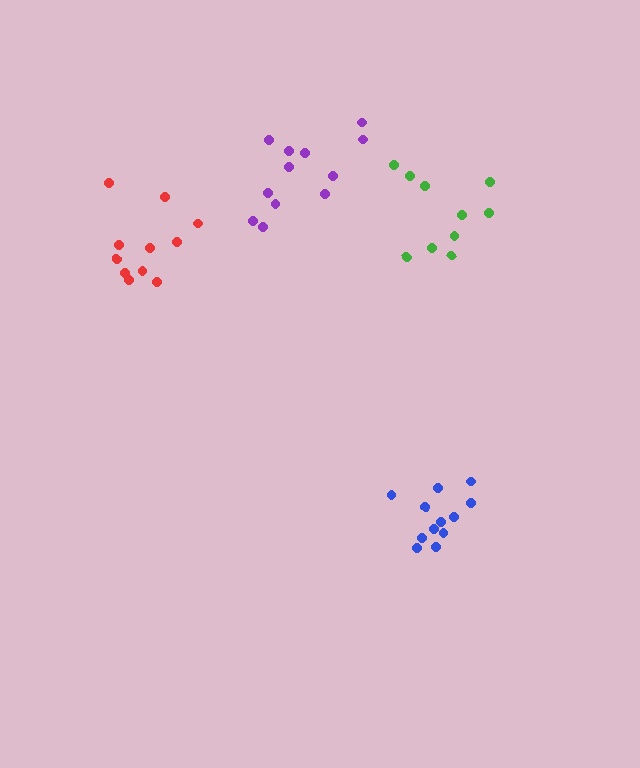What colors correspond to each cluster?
The clusters are colored: green, blue, purple, red.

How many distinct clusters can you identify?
There are 4 distinct clusters.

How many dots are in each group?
Group 1: 10 dots, Group 2: 12 dots, Group 3: 12 dots, Group 4: 11 dots (45 total).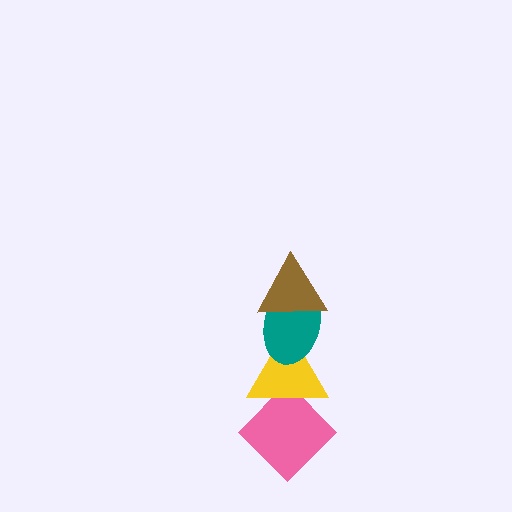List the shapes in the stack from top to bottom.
From top to bottom: the brown triangle, the teal ellipse, the yellow triangle, the pink diamond.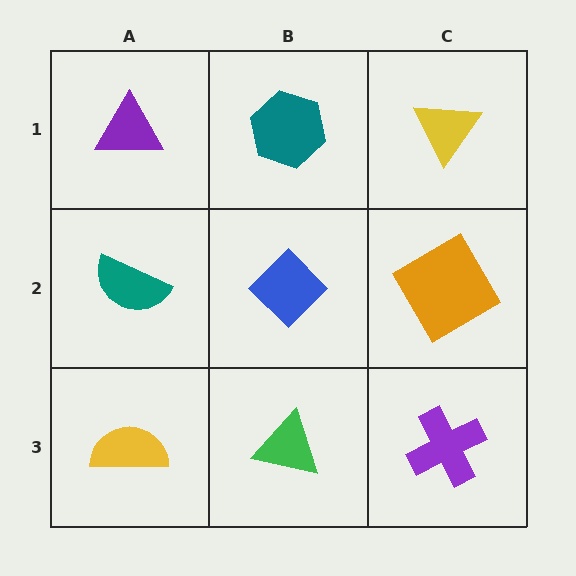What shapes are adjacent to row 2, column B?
A teal hexagon (row 1, column B), a green triangle (row 3, column B), a teal semicircle (row 2, column A), an orange diamond (row 2, column C).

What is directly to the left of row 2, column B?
A teal semicircle.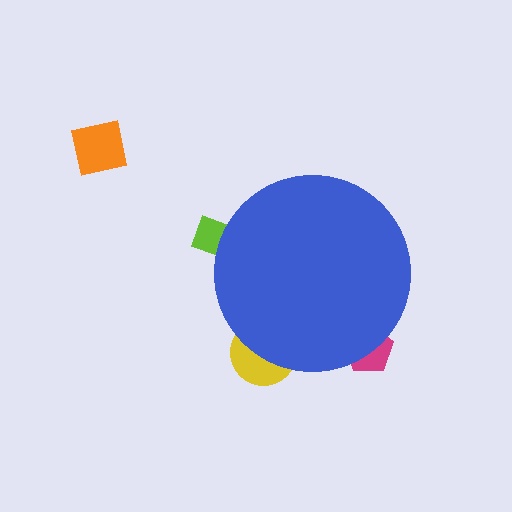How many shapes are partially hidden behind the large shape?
3 shapes are partially hidden.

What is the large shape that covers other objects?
A blue circle.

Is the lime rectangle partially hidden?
Yes, the lime rectangle is partially hidden behind the blue circle.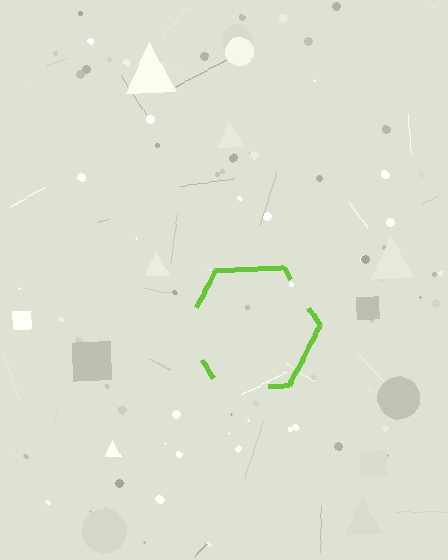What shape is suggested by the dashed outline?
The dashed outline suggests a hexagon.